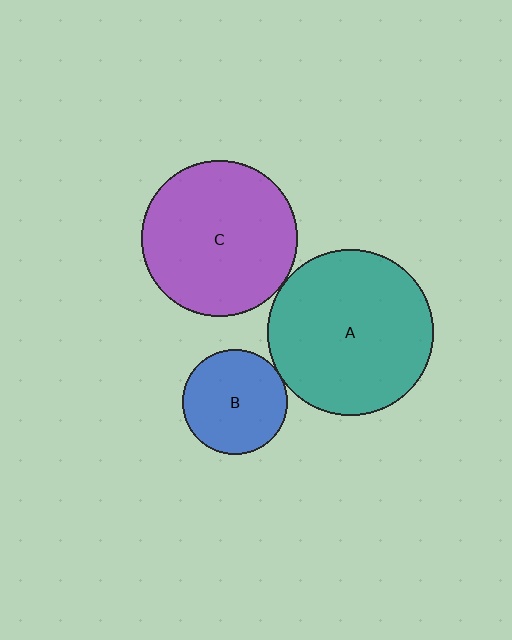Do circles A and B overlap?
Yes.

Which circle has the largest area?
Circle A (teal).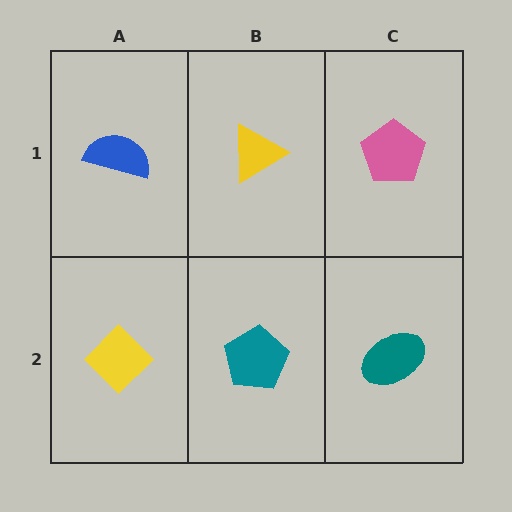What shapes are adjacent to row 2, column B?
A yellow triangle (row 1, column B), a yellow diamond (row 2, column A), a teal ellipse (row 2, column C).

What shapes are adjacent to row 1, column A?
A yellow diamond (row 2, column A), a yellow triangle (row 1, column B).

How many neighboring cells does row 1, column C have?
2.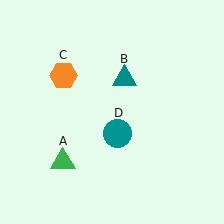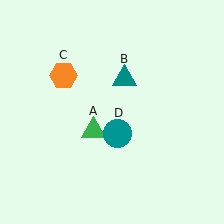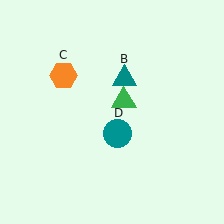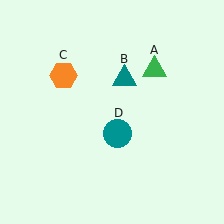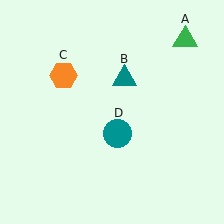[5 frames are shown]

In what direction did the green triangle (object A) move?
The green triangle (object A) moved up and to the right.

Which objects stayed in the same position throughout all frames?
Teal triangle (object B) and orange hexagon (object C) and teal circle (object D) remained stationary.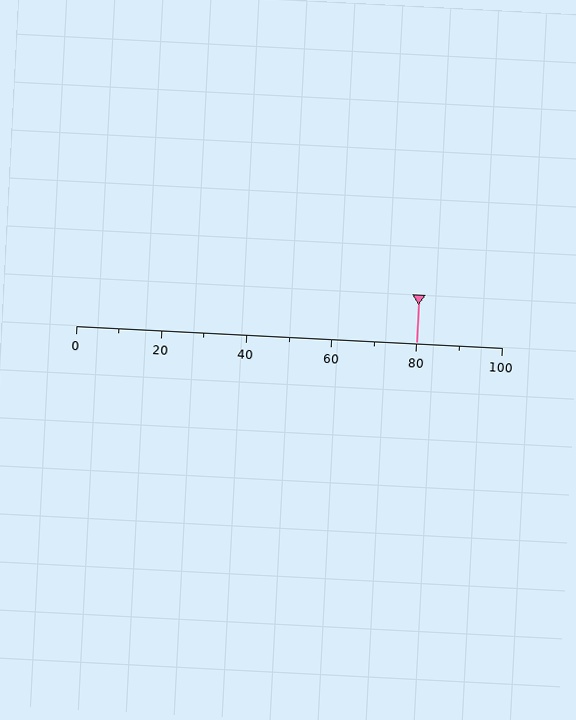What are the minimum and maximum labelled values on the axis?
The axis runs from 0 to 100.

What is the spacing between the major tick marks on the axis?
The major ticks are spaced 20 apart.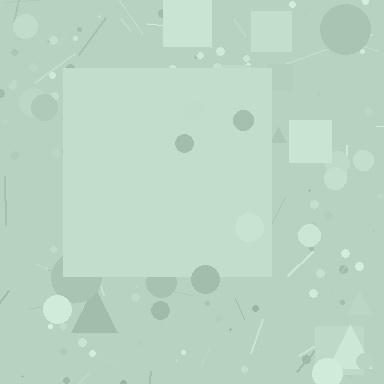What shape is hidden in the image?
A square is hidden in the image.